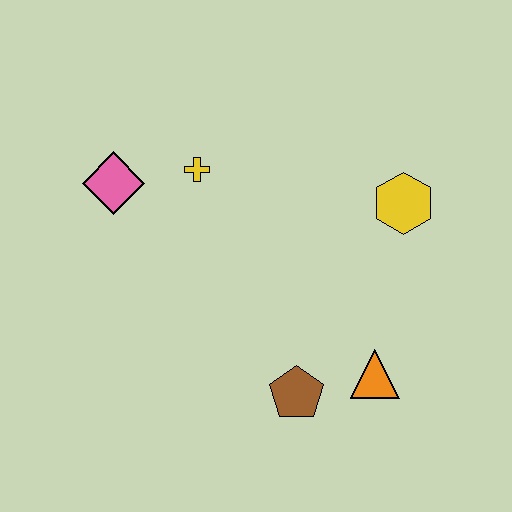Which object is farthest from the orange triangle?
The pink diamond is farthest from the orange triangle.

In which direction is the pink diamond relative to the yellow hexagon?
The pink diamond is to the left of the yellow hexagon.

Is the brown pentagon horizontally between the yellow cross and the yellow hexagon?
Yes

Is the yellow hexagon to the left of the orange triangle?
No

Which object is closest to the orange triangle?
The brown pentagon is closest to the orange triangle.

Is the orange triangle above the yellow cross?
No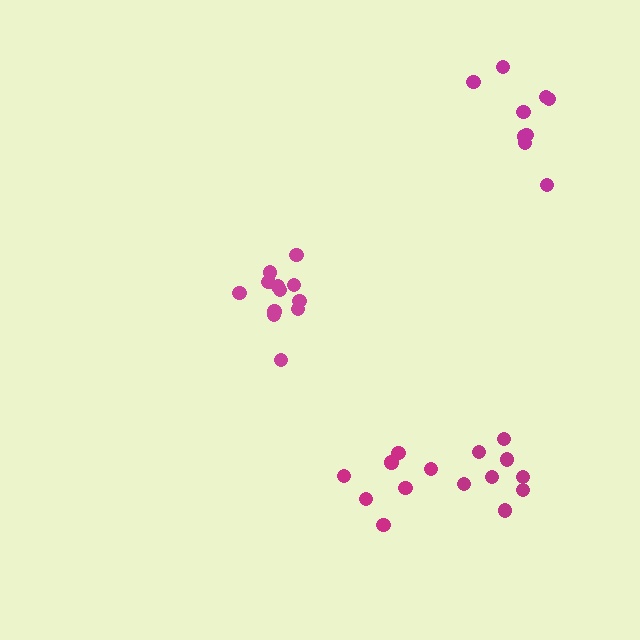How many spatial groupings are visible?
There are 4 spatial groupings.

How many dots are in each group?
Group 1: 9 dots, Group 2: 7 dots, Group 3: 8 dots, Group 4: 12 dots (36 total).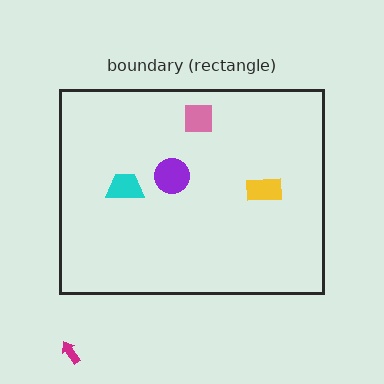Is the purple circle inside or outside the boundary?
Inside.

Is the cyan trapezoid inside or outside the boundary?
Inside.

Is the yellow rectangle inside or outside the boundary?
Inside.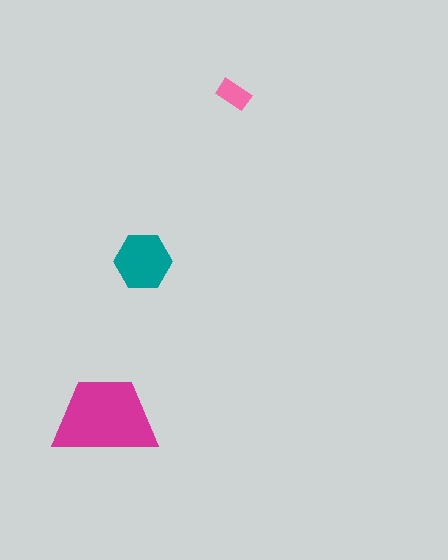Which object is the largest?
The magenta trapezoid.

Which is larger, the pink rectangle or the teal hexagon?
The teal hexagon.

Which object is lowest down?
The magenta trapezoid is bottommost.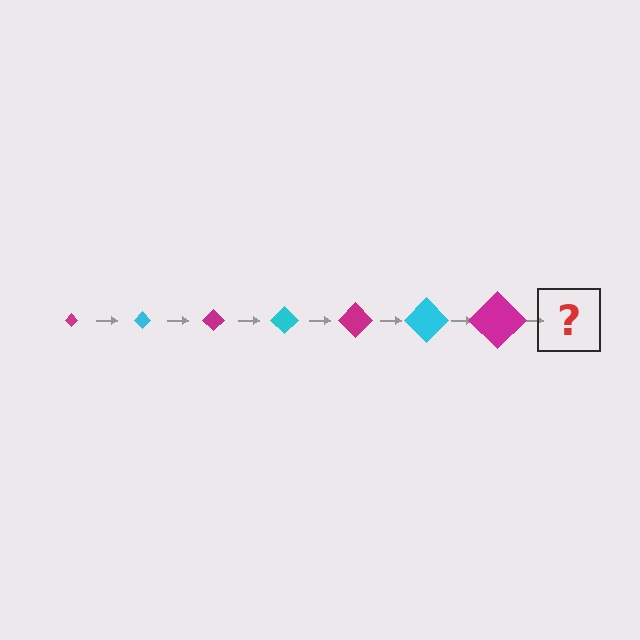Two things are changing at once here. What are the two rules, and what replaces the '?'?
The two rules are that the diamond grows larger each step and the color cycles through magenta and cyan. The '?' should be a cyan diamond, larger than the previous one.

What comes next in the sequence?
The next element should be a cyan diamond, larger than the previous one.